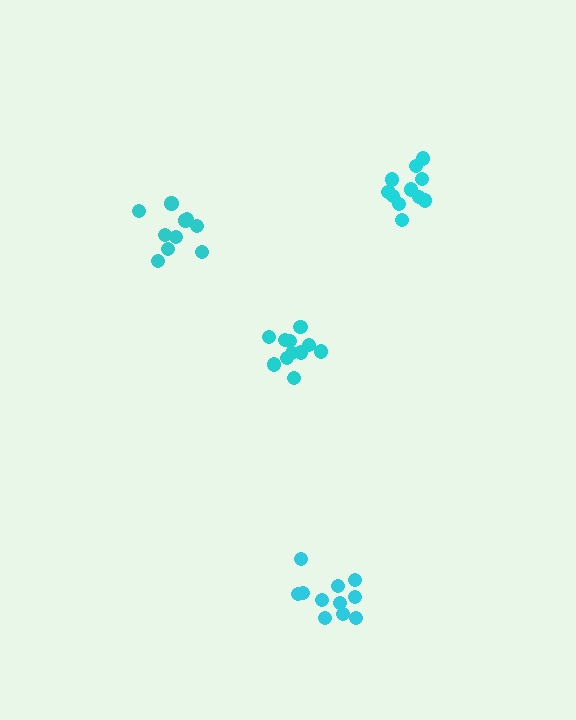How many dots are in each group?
Group 1: 12 dots, Group 2: 11 dots, Group 3: 10 dots, Group 4: 11 dots (44 total).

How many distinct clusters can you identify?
There are 4 distinct clusters.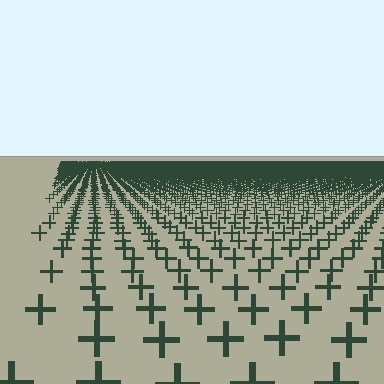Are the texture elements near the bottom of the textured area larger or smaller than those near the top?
Larger. Near the bottom, elements are closer to the viewer and appear at a bigger on-screen size.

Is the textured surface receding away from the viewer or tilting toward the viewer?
The surface is receding away from the viewer. Texture elements get smaller and denser toward the top.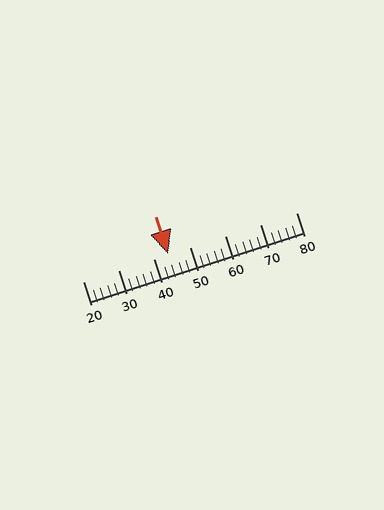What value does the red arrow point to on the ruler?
The red arrow points to approximately 44.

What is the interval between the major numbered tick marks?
The major tick marks are spaced 10 units apart.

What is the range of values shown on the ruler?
The ruler shows values from 20 to 80.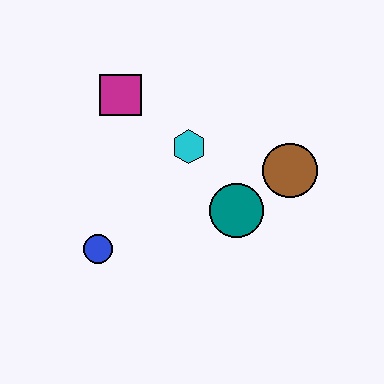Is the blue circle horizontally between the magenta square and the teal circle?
No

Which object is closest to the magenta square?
The cyan hexagon is closest to the magenta square.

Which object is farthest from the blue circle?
The brown circle is farthest from the blue circle.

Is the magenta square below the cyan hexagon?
No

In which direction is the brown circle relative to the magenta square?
The brown circle is to the right of the magenta square.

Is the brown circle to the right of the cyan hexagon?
Yes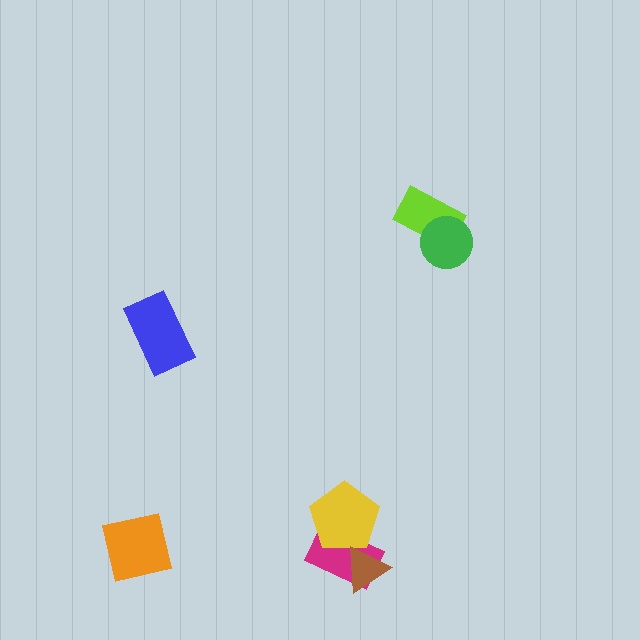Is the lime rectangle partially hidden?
Yes, it is partially covered by another shape.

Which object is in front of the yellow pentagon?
The brown triangle is in front of the yellow pentagon.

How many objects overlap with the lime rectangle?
1 object overlaps with the lime rectangle.